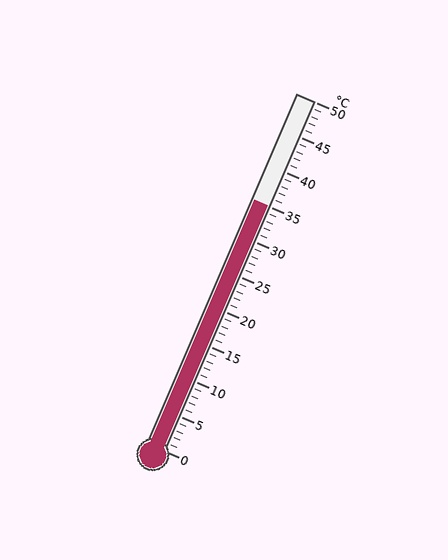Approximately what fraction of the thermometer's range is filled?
The thermometer is filled to approximately 70% of its range.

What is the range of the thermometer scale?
The thermometer scale ranges from 0°C to 50°C.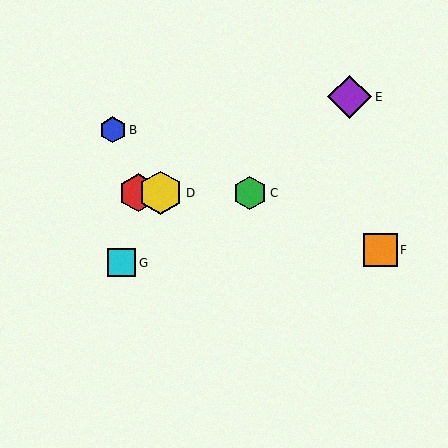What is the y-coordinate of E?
Object E is at y≈97.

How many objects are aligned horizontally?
3 objects (A, C, D) are aligned horizontally.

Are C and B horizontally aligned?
No, C is at y≈193 and B is at y≈130.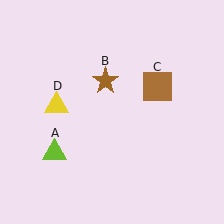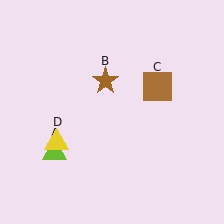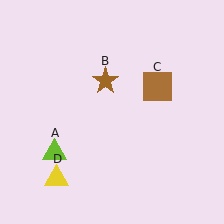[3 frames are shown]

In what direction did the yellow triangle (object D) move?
The yellow triangle (object D) moved down.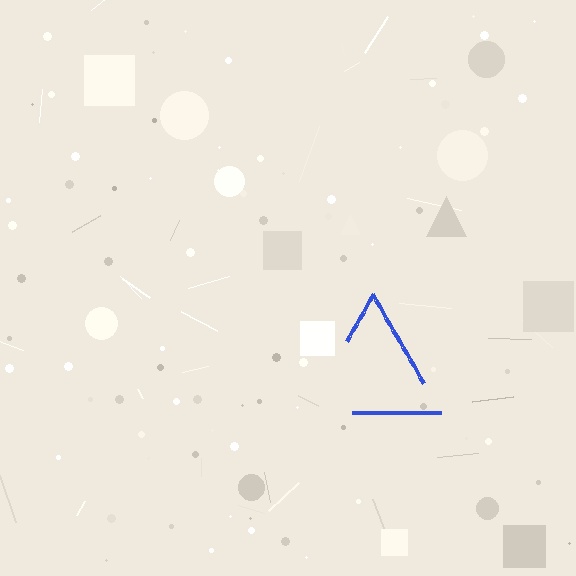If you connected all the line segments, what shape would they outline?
They would outline a triangle.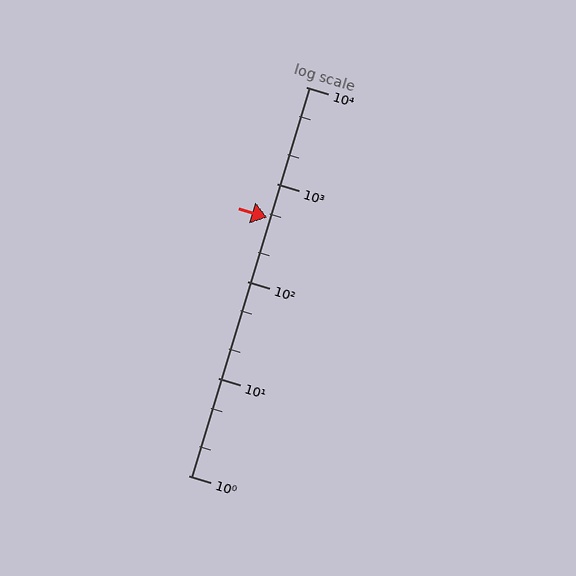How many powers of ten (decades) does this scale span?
The scale spans 4 decades, from 1 to 10000.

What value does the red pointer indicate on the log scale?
The pointer indicates approximately 450.